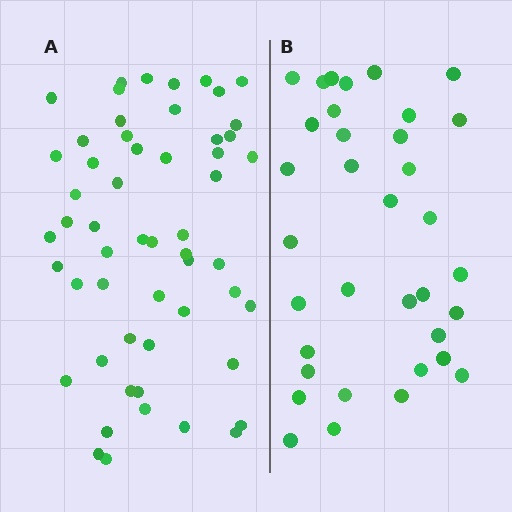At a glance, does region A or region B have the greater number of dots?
Region A (the left region) has more dots.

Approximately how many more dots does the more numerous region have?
Region A has approximately 20 more dots than region B.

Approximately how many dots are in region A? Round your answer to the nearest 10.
About 60 dots. (The exact count is 55, which rounds to 60.)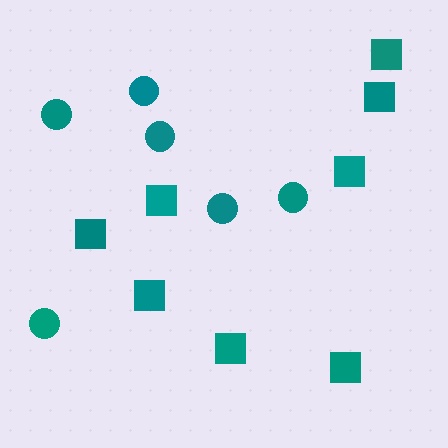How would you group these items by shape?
There are 2 groups: one group of squares (8) and one group of circles (6).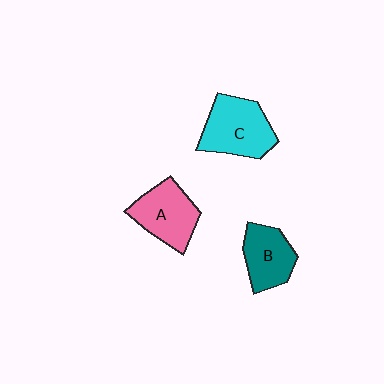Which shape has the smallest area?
Shape B (teal).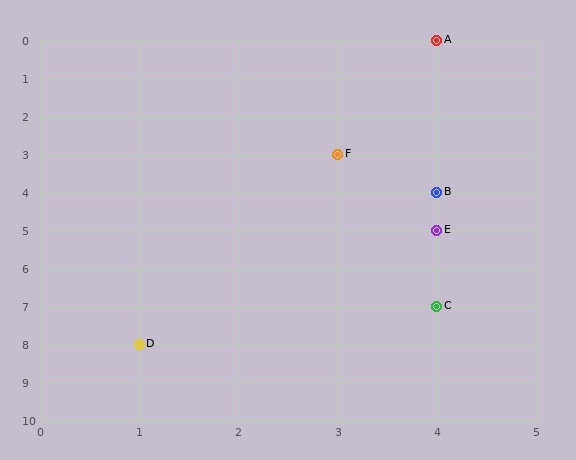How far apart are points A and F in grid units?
Points A and F are 1 column and 3 rows apart (about 3.2 grid units diagonally).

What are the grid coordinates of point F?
Point F is at grid coordinates (3, 3).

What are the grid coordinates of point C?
Point C is at grid coordinates (4, 7).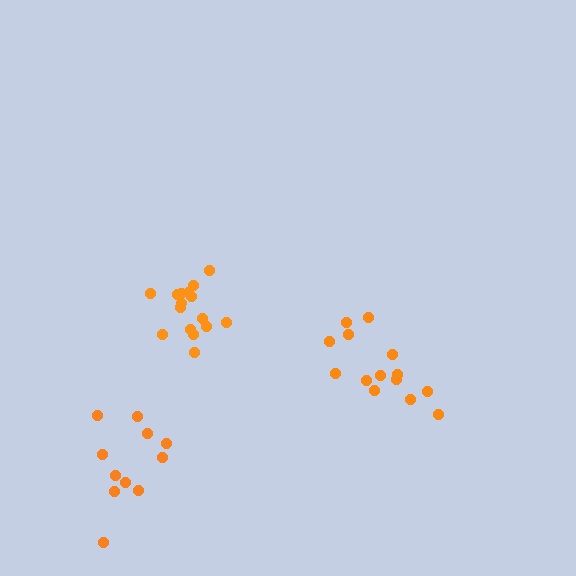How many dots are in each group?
Group 1: 14 dots, Group 2: 16 dots, Group 3: 11 dots (41 total).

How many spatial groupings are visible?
There are 3 spatial groupings.